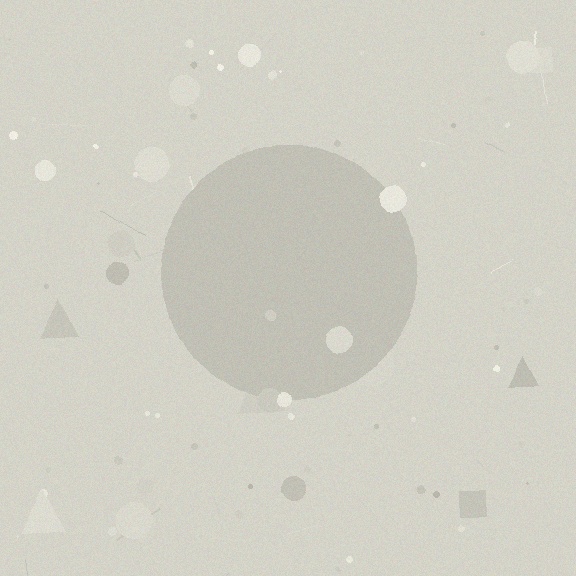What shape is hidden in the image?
A circle is hidden in the image.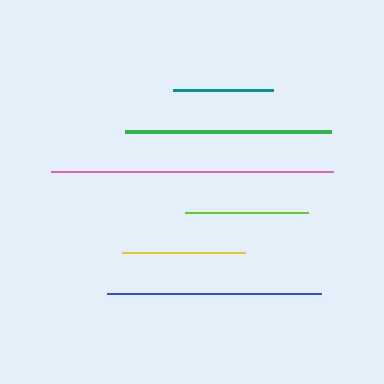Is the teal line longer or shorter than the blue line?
The blue line is longer than the teal line.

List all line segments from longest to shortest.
From longest to shortest: pink, blue, green, yellow, lime, teal.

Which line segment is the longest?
The pink line is the longest at approximately 282 pixels.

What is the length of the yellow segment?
The yellow segment is approximately 123 pixels long.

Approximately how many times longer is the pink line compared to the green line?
The pink line is approximately 1.4 times the length of the green line.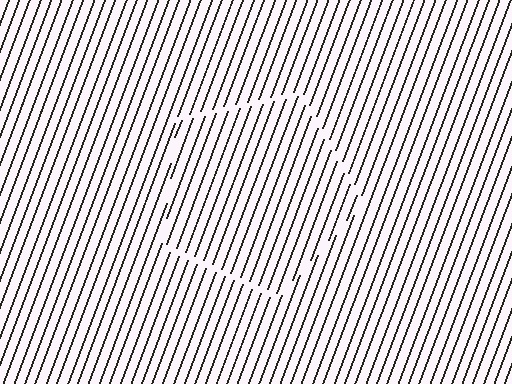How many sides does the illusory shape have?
5 sides — the line-ends trace a pentagon.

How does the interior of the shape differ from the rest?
The interior of the shape contains the same grating, shifted by half a period — the contour is defined by the phase discontinuity where line-ends from the inner and outer gratings abut.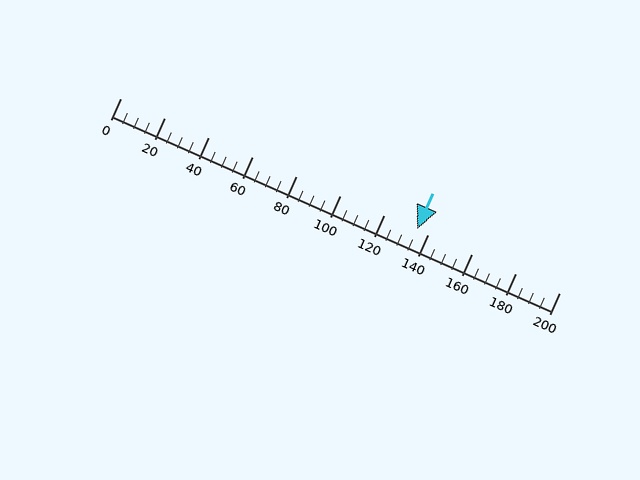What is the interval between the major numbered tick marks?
The major tick marks are spaced 20 units apart.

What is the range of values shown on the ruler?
The ruler shows values from 0 to 200.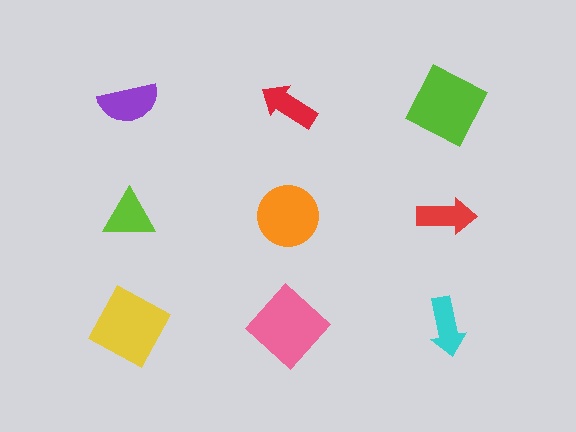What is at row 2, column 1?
A lime triangle.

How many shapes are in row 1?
3 shapes.